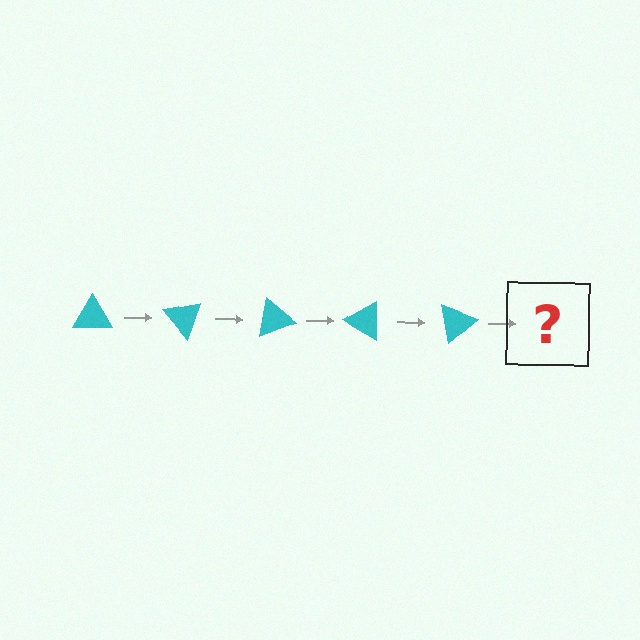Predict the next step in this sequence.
The next step is a cyan triangle rotated 250 degrees.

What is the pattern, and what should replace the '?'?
The pattern is that the triangle rotates 50 degrees each step. The '?' should be a cyan triangle rotated 250 degrees.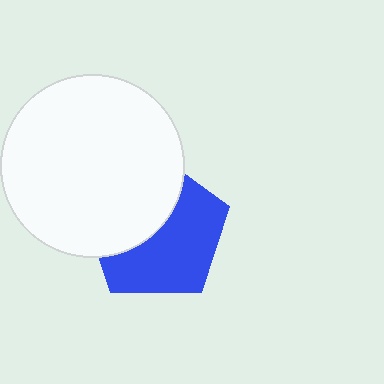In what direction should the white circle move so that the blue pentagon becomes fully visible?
The white circle should move toward the upper-left. That is the shortest direction to clear the overlap and leave the blue pentagon fully visible.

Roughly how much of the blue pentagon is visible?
About half of it is visible (roughly 56%).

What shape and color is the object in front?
The object in front is a white circle.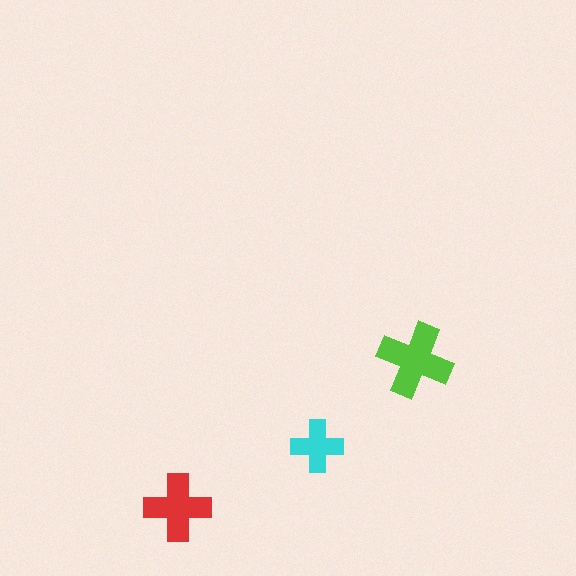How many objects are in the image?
There are 3 objects in the image.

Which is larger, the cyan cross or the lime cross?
The lime one.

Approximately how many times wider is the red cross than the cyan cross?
About 1.5 times wider.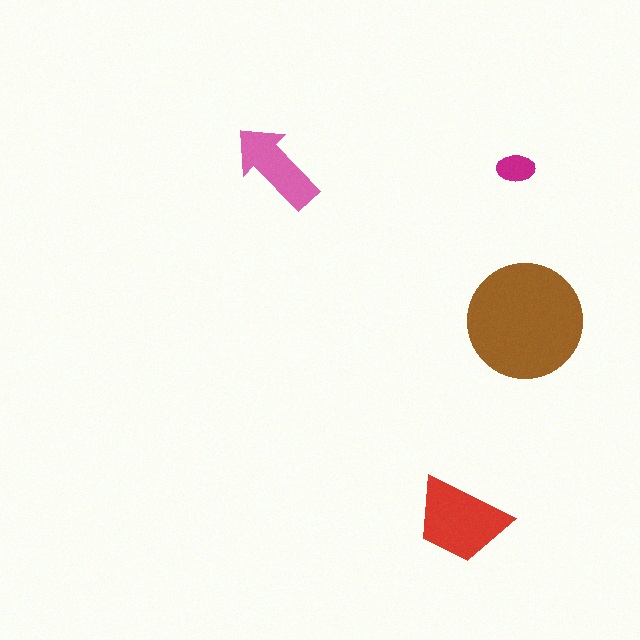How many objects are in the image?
There are 4 objects in the image.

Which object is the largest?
The brown circle.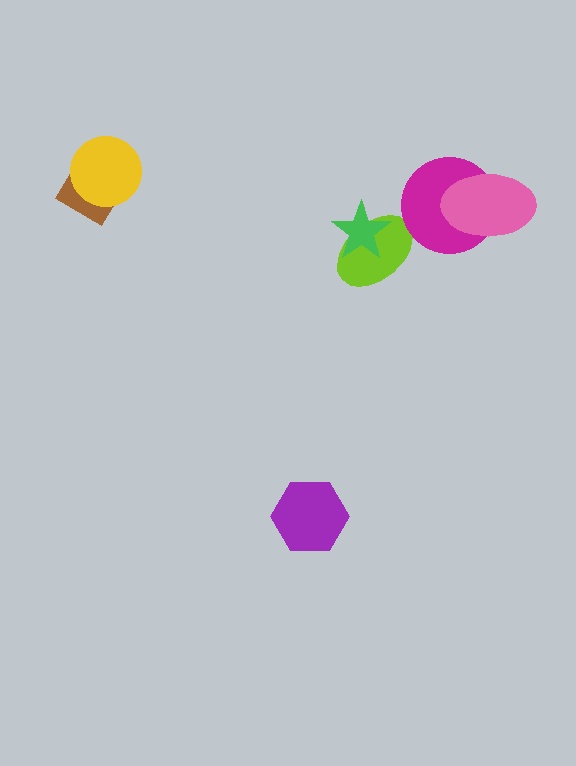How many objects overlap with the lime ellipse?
1 object overlaps with the lime ellipse.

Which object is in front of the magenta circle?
The pink ellipse is in front of the magenta circle.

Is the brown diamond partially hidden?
Yes, it is partially covered by another shape.